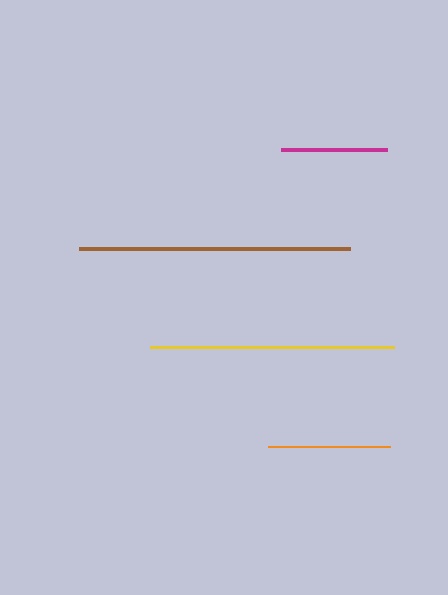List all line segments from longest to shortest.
From longest to shortest: brown, yellow, orange, magenta.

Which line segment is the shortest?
The magenta line is the shortest at approximately 106 pixels.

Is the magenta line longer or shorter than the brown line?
The brown line is longer than the magenta line.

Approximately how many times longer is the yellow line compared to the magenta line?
The yellow line is approximately 2.3 times the length of the magenta line.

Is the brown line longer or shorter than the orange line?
The brown line is longer than the orange line.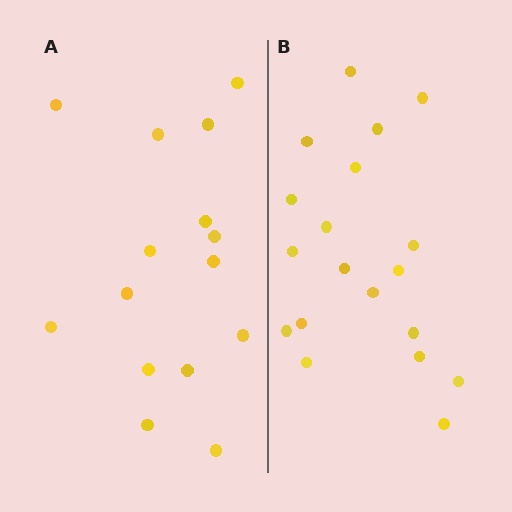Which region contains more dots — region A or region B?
Region B (the right region) has more dots.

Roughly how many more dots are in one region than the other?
Region B has about 4 more dots than region A.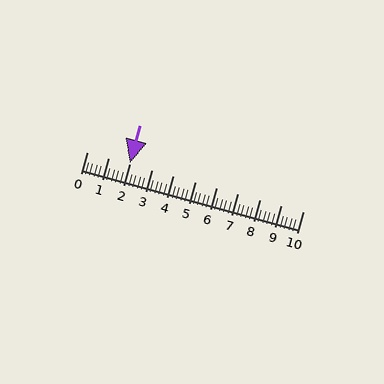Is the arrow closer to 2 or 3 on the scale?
The arrow is closer to 2.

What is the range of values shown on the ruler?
The ruler shows values from 0 to 10.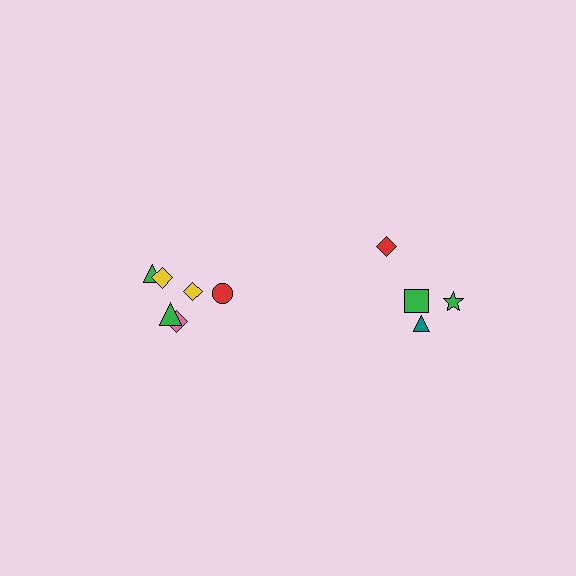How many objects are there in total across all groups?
There are 10 objects.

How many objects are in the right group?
There are 4 objects.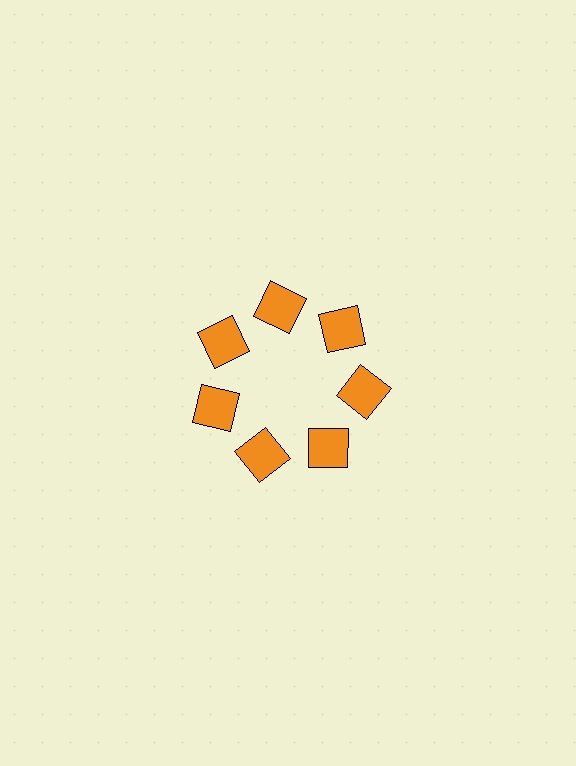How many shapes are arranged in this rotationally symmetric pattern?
There are 7 shapes, arranged in 7 groups of 1.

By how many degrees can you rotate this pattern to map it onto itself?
The pattern maps onto itself every 51 degrees of rotation.